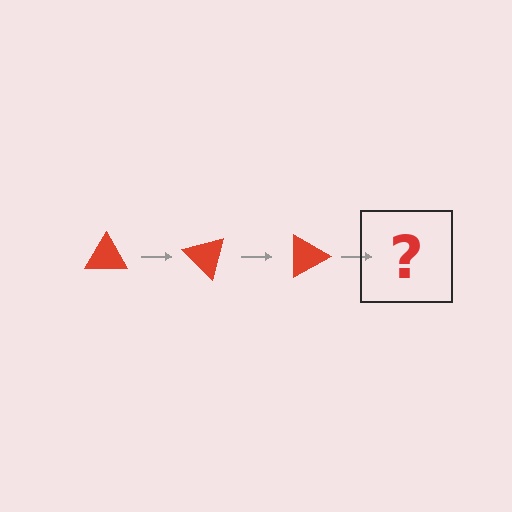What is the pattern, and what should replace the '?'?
The pattern is that the triangle rotates 45 degrees each step. The '?' should be a red triangle rotated 135 degrees.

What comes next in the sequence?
The next element should be a red triangle rotated 135 degrees.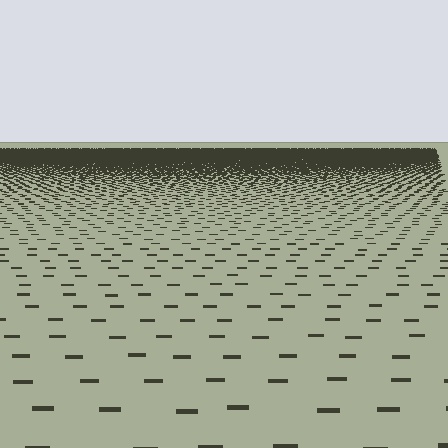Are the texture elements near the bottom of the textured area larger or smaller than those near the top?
Larger. Near the bottom, elements are closer to the viewer and appear at a bigger on-screen size.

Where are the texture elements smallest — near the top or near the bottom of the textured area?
Near the top.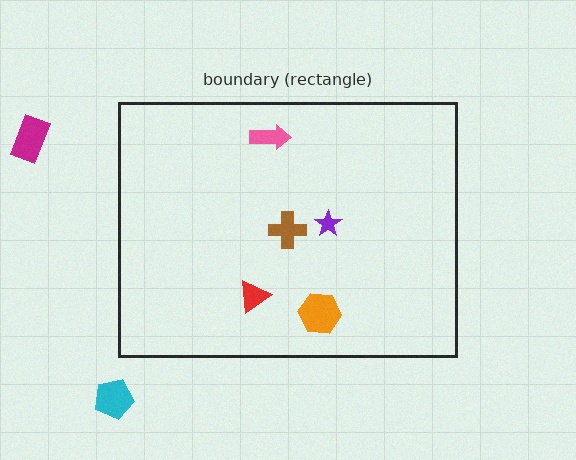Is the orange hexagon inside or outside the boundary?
Inside.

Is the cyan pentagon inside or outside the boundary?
Outside.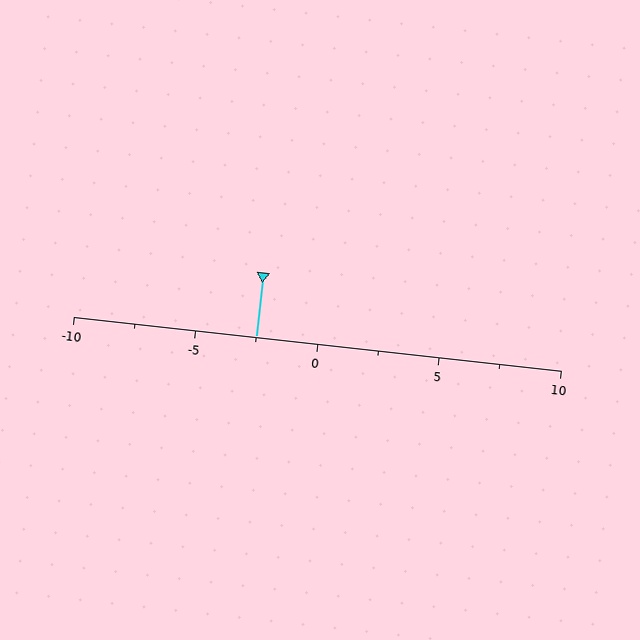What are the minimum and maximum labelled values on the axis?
The axis runs from -10 to 10.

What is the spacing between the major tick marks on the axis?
The major ticks are spaced 5 apart.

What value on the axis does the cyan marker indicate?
The marker indicates approximately -2.5.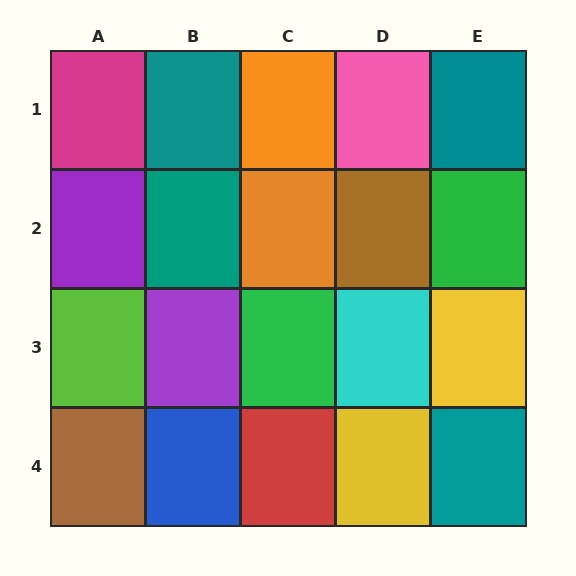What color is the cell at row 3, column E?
Yellow.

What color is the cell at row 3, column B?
Purple.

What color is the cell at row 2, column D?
Brown.